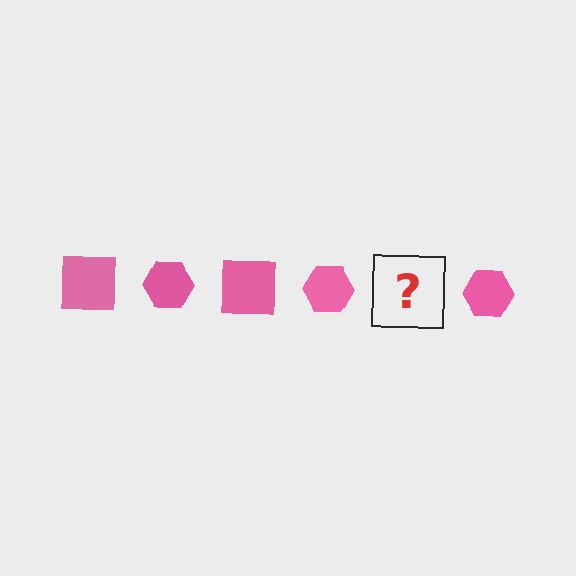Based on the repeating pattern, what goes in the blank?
The blank should be a pink square.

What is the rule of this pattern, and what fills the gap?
The rule is that the pattern cycles through square, hexagon shapes in pink. The gap should be filled with a pink square.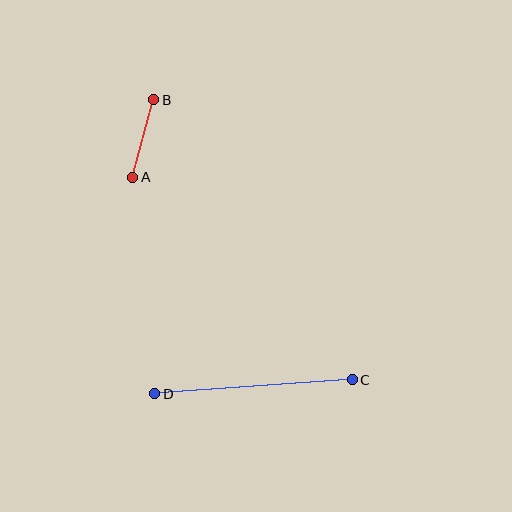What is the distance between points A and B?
The distance is approximately 80 pixels.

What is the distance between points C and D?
The distance is approximately 198 pixels.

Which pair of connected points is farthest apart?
Points C and D are farthest apart.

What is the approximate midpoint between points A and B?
The midpoint is at approximately (143, 139) pixels.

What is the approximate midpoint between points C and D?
The midpoint is at approximately (253, 387) pixels.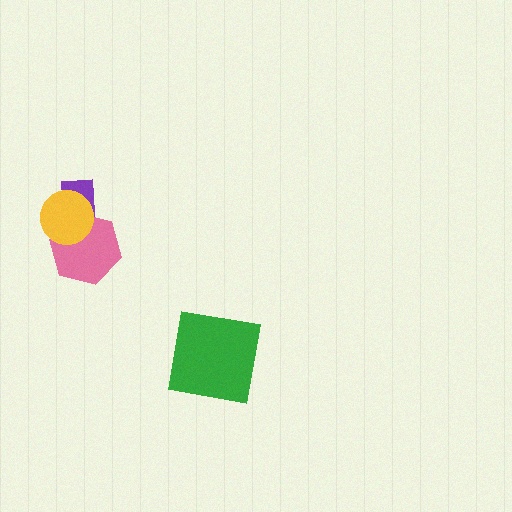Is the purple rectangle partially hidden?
Yes, it is partially covered by another shape.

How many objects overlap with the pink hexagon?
2 objects overlap with the pink hexagon.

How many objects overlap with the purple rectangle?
2 objects overlap with the purple rectangle.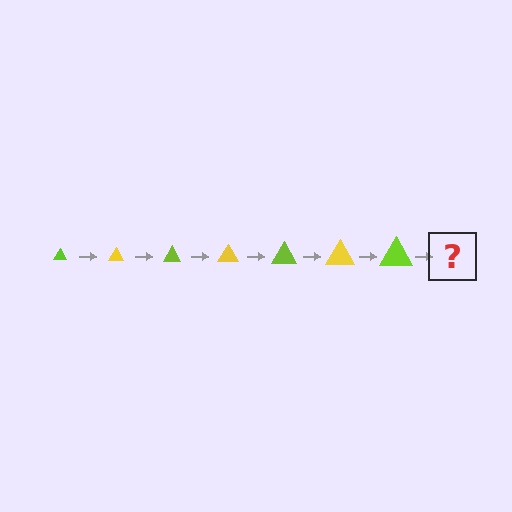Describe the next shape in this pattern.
It should be a yellow triangle, larger than the previous one.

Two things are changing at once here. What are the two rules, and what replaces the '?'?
The two rules are that the triangle grows larger each step and the color cycles through lime and yellow. The '?' should be a yellow triangle, larger than the previous one.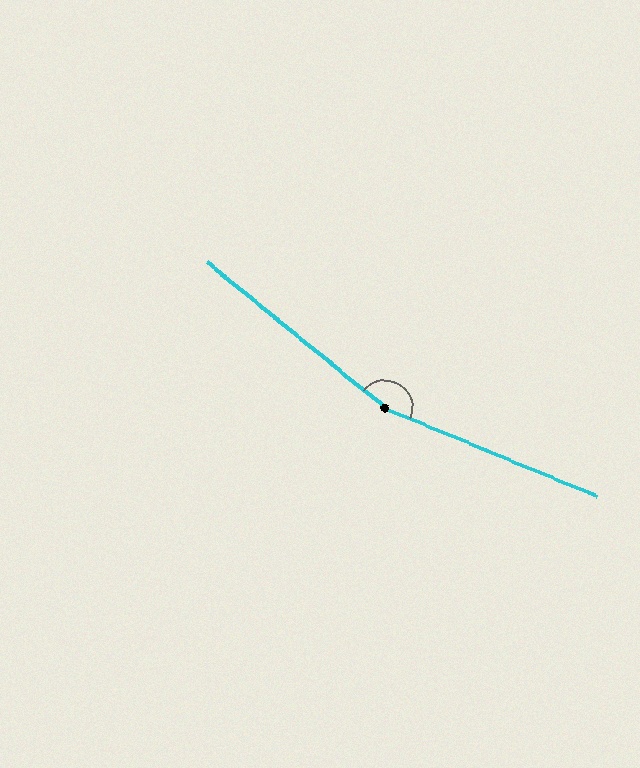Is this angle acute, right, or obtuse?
It is obtuse.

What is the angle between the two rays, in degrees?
Approximately 163 degrees.